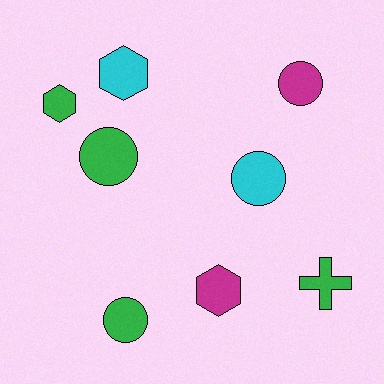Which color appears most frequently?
Green, with 4 objects.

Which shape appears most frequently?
Circle, with 4 objects.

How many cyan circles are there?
There is 1 cyan circle.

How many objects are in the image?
There are 8 objects.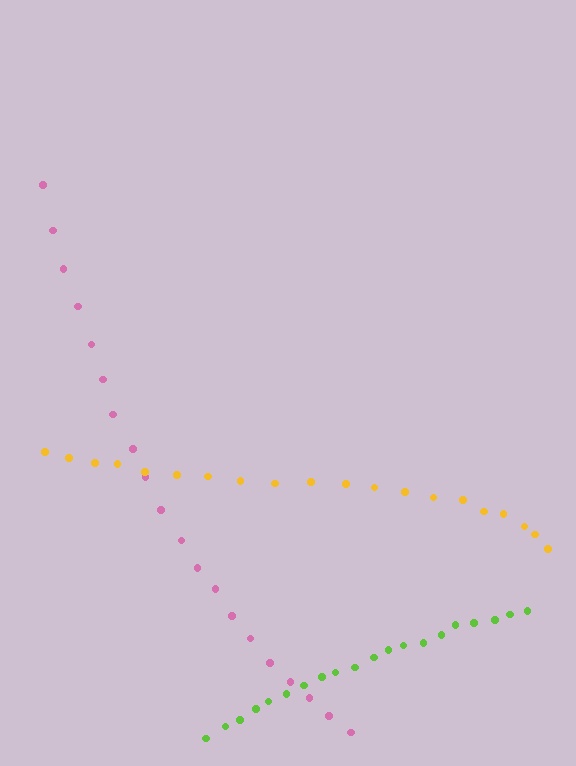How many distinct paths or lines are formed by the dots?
There are 3 distinct paths.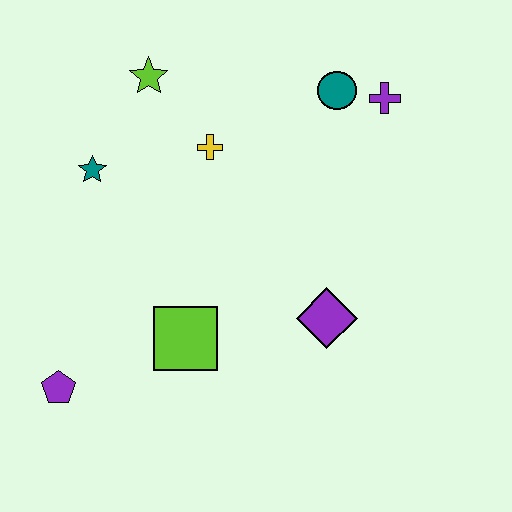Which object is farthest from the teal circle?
The purple pentagon is farthest from the teal circle.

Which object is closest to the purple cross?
The teal circle is closest to the purple cross.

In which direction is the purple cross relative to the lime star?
The purple cross is to the right of the lime star.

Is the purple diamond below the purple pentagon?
No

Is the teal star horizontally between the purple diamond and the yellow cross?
No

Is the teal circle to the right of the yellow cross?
Yes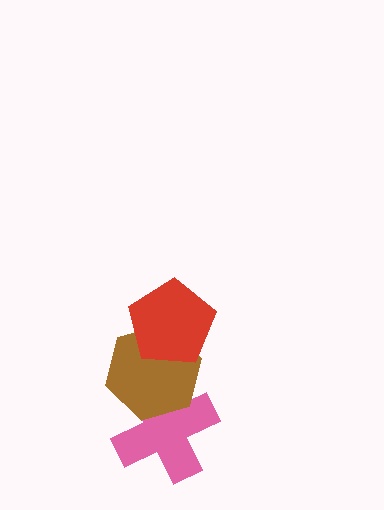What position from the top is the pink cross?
The pink cross is 3rd from the top.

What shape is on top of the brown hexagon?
The red pentagon is on top of the brown hexagon.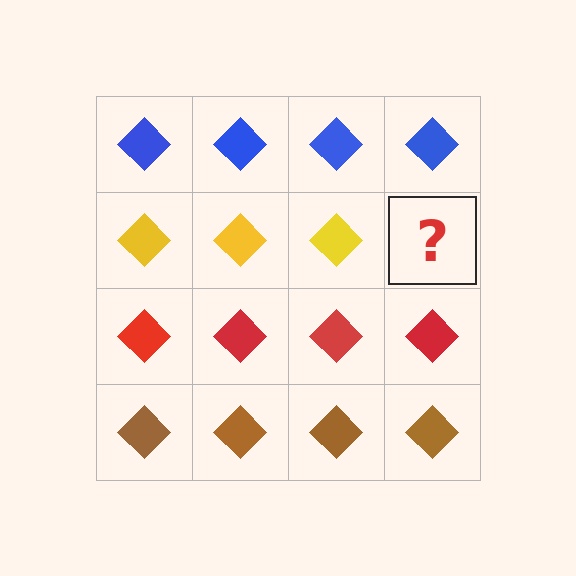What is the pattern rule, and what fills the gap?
The rule is that each row has a consistent color. The gap should be filled with a yellow diamond.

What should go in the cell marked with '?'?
The missing cell should contain a yellow diamond.